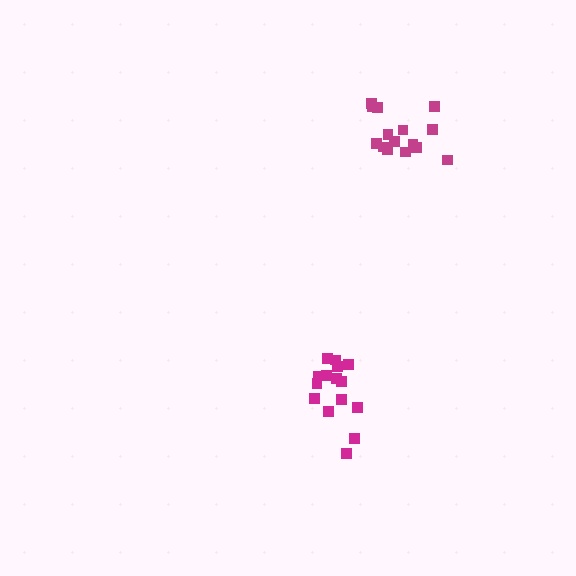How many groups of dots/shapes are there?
There are 2 groups.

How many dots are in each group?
Group 1: 15 dots, Group 2: 15 dots (30 total).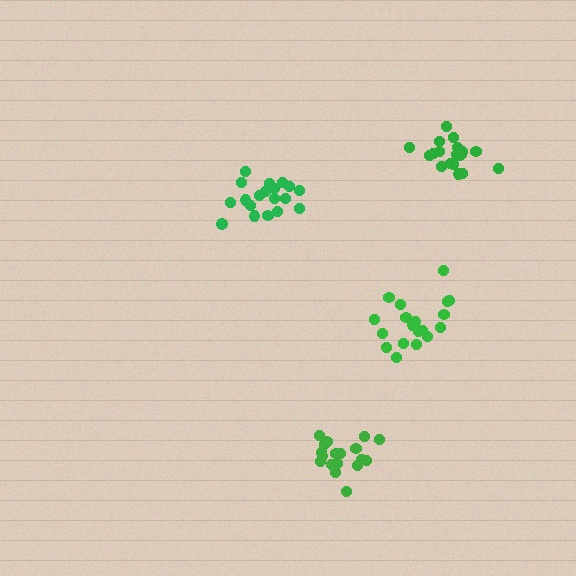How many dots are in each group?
Group 1: 19 dots, Group 2: 19 dots, Group 3: 18 dots, Group 4: 19 dots (75 total).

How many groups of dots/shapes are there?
There are 4 groups.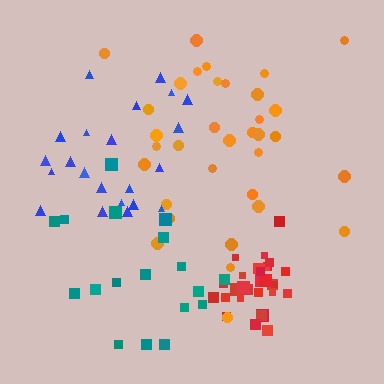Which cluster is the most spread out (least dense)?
Orange.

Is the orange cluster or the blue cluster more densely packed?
Blue.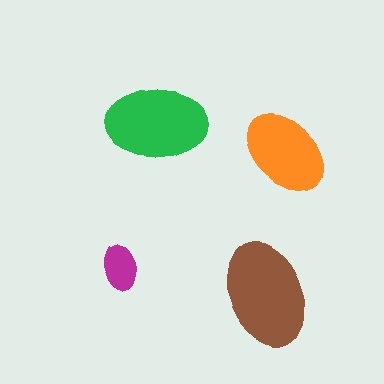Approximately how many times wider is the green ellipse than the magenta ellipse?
About 2 times wider.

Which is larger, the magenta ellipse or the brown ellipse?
The brown one.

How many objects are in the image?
There are 4 objects in the image.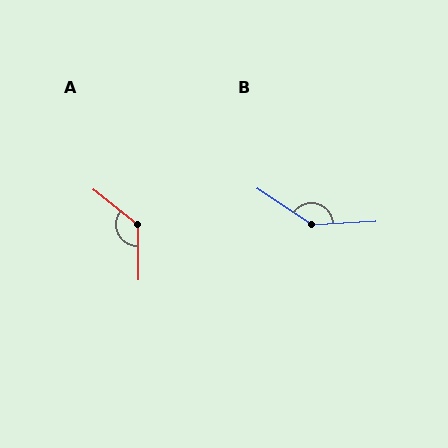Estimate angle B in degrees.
Approximately 144 degrees.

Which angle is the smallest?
A, at approximately 128 degrees.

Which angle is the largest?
B, at approximately 144 degrees.